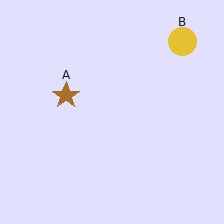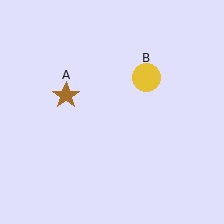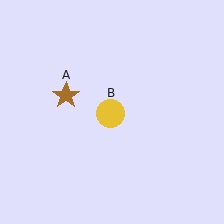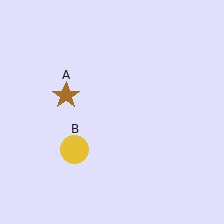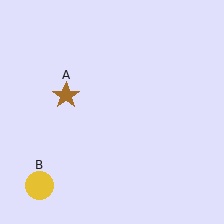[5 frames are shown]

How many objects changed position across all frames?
1 object changed position: yellow circle (object B).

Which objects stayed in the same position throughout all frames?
Brown star (object A) remained stationary.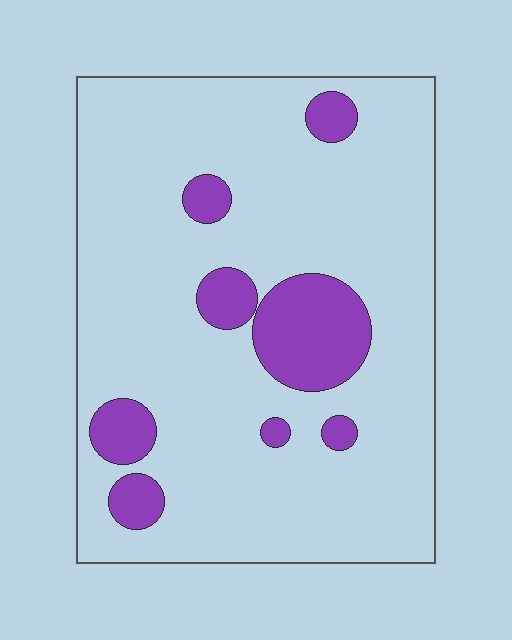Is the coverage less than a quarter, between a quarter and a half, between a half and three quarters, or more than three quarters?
Less than a quarter.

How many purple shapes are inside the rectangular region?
8.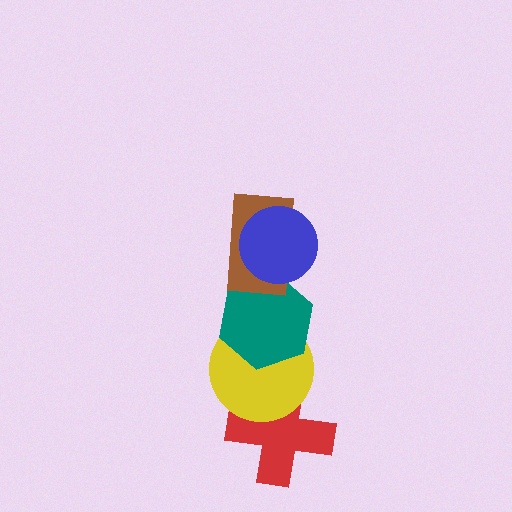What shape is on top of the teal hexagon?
The brown rectangle is on top of the teal hexagon.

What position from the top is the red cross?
The red cross is 5th from the top.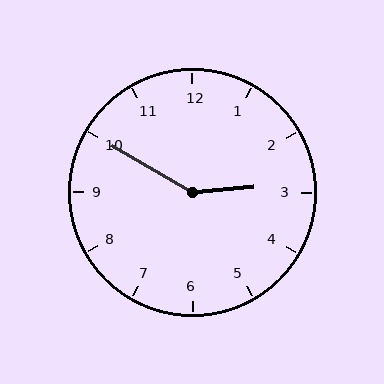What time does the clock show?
2:50.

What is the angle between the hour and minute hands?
Approximately 145 degrees.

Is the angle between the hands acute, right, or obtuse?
It is obtuse.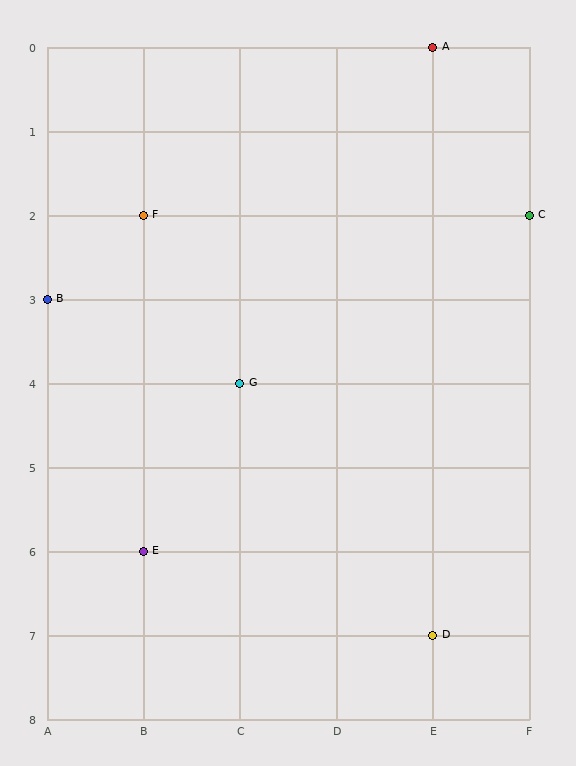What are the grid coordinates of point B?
Point B is at grid coordinates (A, 3).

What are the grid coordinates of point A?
Point A is at grid coordinates (E, 0).